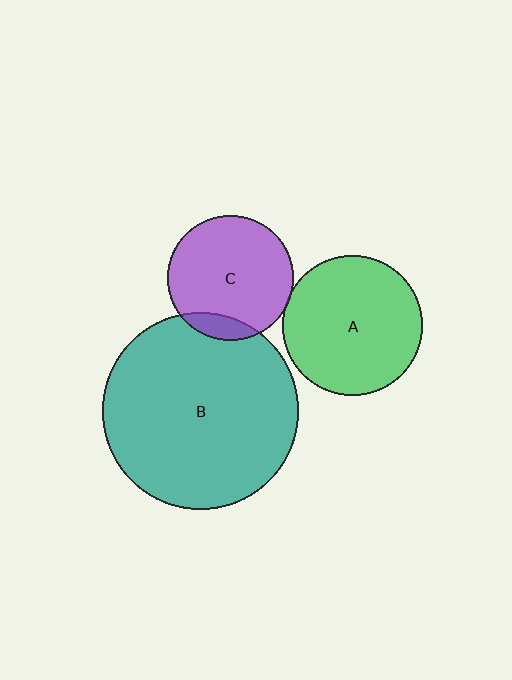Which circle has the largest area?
Circle B (teal).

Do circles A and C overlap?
Yes.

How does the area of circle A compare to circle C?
Approximately 1.2 times.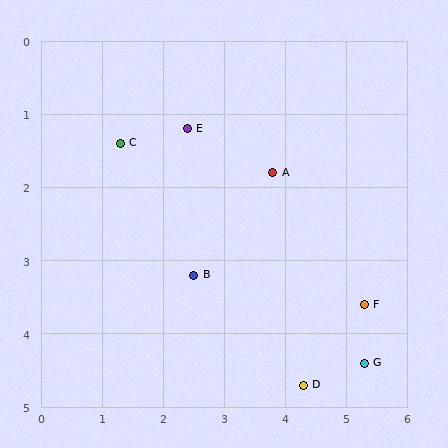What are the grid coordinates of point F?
Point F is at approximately (5.3, 3.6).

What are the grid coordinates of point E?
Point E is at approximately (2.4, 1.2).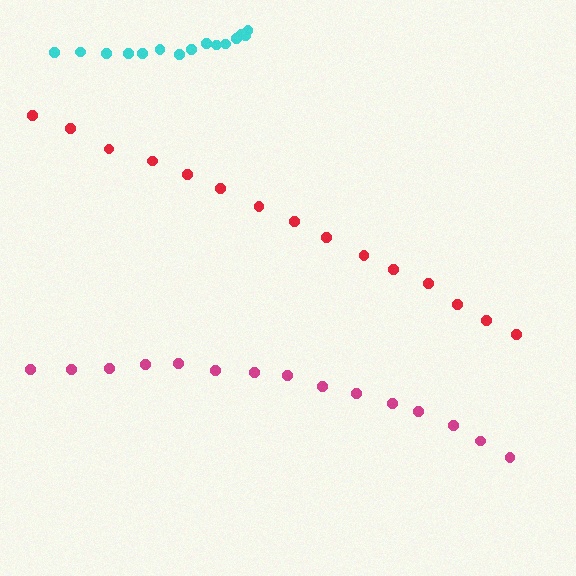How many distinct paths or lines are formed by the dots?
There are 3 distinct paths.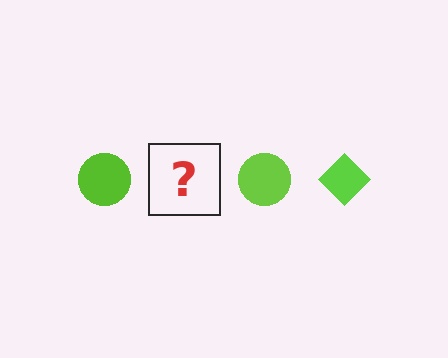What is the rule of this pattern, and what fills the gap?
The rule is that the pattern cycles through circle, diamond shapes in lime. The gap should be filled with a lime diamond.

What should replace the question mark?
The question mark should be replaced with a lime diamond.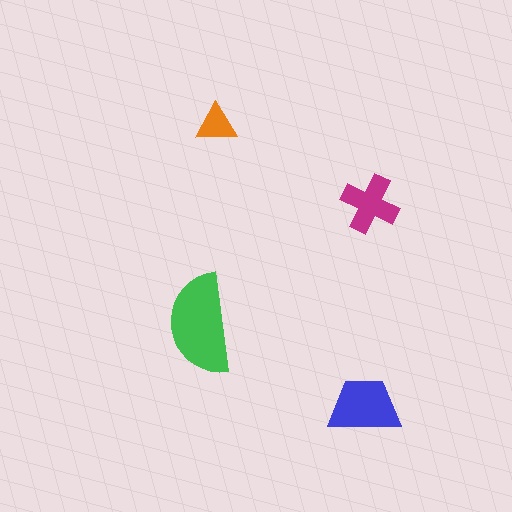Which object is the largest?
The green semicircle.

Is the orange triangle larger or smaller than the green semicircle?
Smaller.